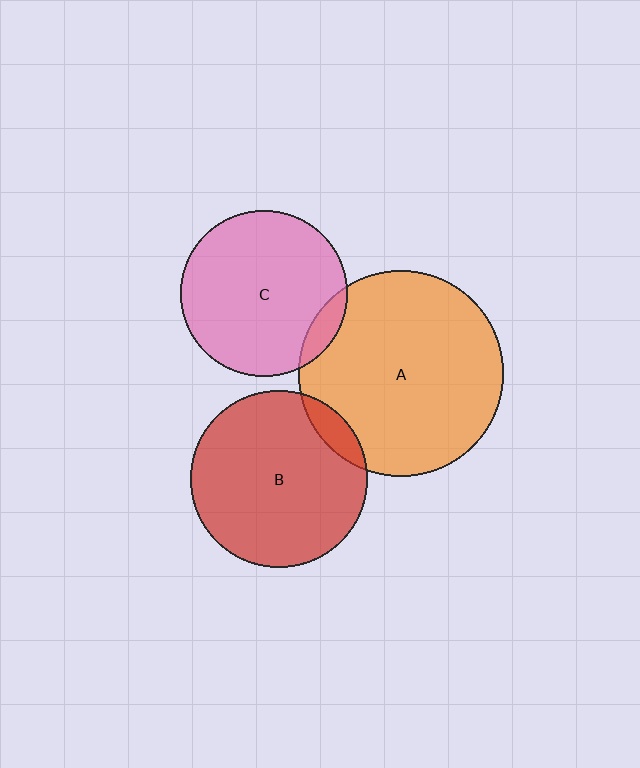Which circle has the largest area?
Circle A (orange).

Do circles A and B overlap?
Yes.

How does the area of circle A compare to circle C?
Approximately 1.5 times.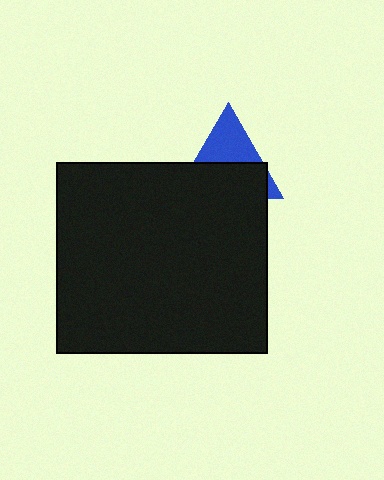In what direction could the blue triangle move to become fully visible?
The blue triangle could move up. That would shift it out from behind the black rectangle entirely.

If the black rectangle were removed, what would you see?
You would see the complete blue triangle.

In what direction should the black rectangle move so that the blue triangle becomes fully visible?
The black rectangle should move down. That is the shortest direction to clear the overlap and leave the blue triangle fully visible.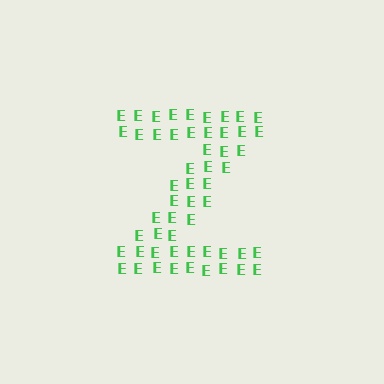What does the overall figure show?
The overall figure shows the letter Z.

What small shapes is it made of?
It is made of small letter E's.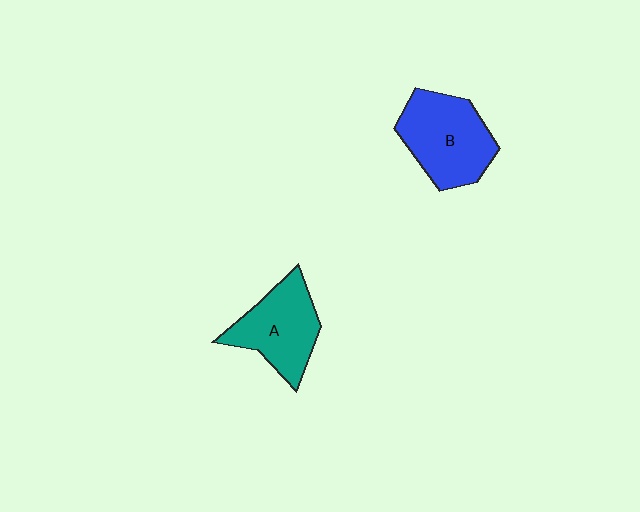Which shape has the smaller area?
Shape A (teal).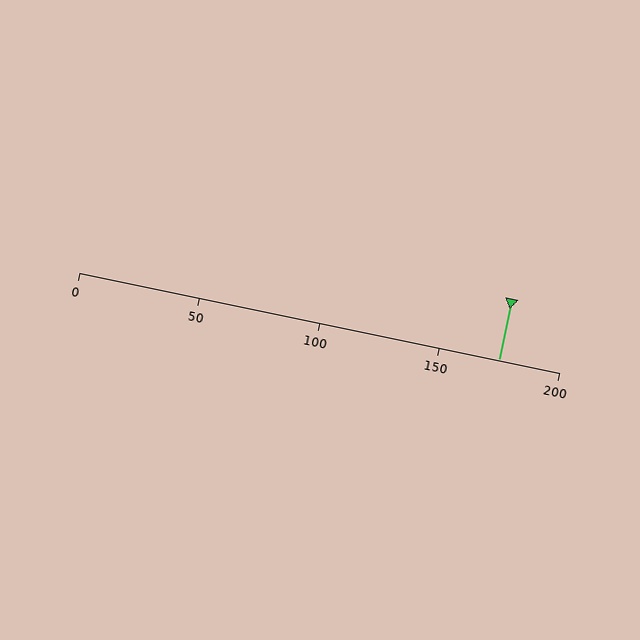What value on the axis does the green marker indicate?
The marker indicates approximately 175.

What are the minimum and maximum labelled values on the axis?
The axis runs from 0 to 200.